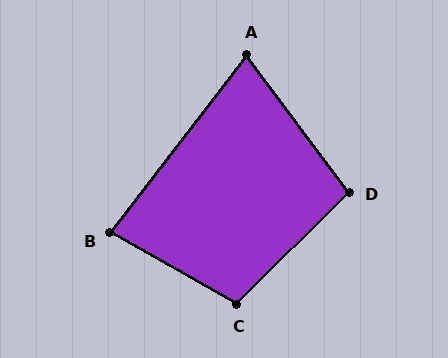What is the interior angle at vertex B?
Approximately 82 degrees (acute).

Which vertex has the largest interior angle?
C, at approximately 106 degrees.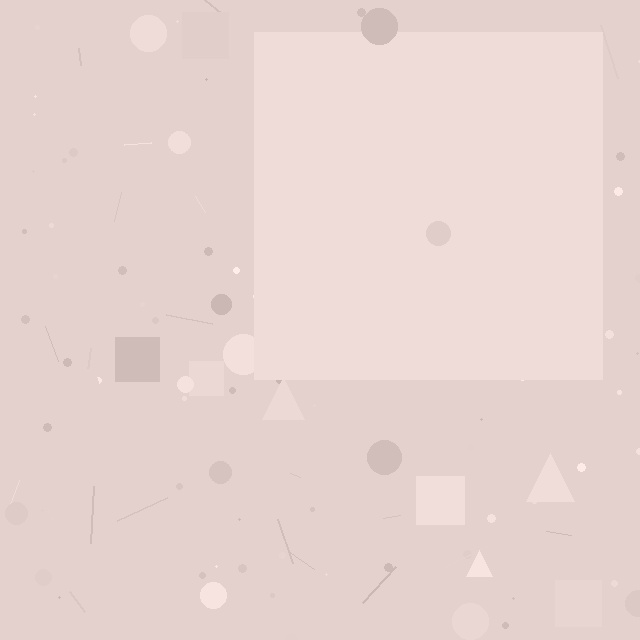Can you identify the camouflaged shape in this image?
The camouflaged shape is a square.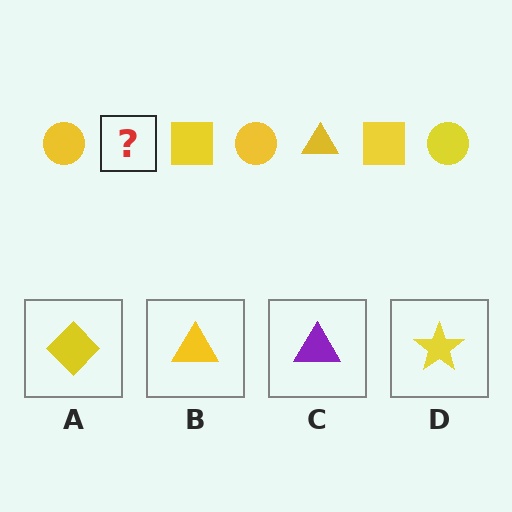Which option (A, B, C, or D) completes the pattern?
B.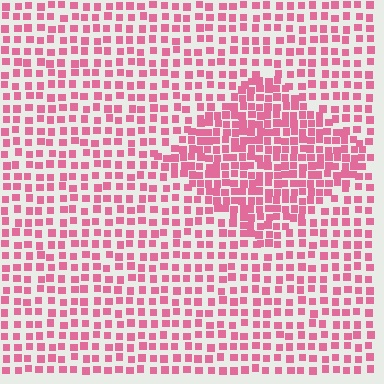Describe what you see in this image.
The image contains small pink elements arranged at two different densities. A diamond-shaped region is visible where the elements are more densely packed than the surrounding area.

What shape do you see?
I see a diamond.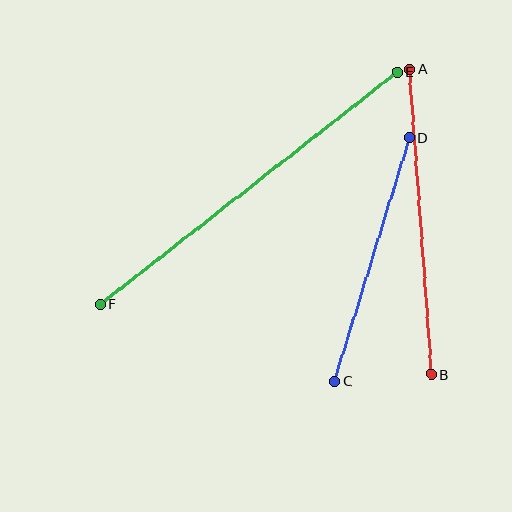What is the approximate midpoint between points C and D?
The midpoint is at approximately (372, 259) pixels.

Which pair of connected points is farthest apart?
Points E and F are farthest apart.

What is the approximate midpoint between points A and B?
The midpoint is at approximately (420, 222) pixels.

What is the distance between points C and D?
The distance is approximately 255 pixels.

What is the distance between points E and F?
The distance is approximately 378 pixels.